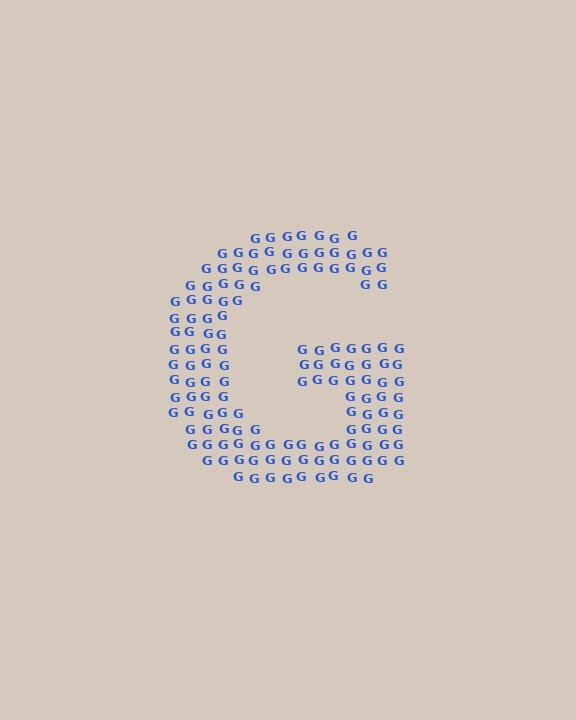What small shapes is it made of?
It is made of small letter G's.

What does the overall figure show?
The overall figure shows the letter G.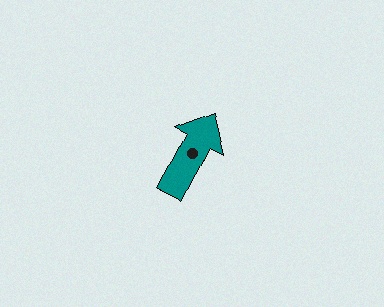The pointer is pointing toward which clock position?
Roughly 1 o'clock.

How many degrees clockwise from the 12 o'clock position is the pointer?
Approximately 28 degrees.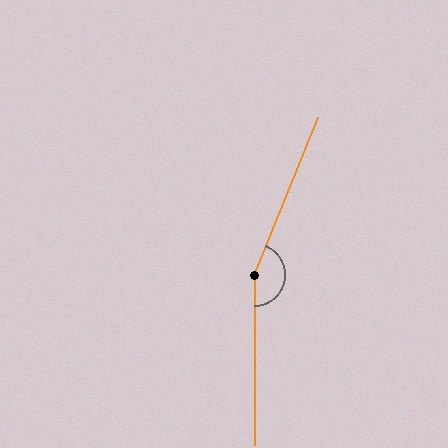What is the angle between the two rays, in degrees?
Approximately 158 degrees.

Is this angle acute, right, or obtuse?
It is obtuse.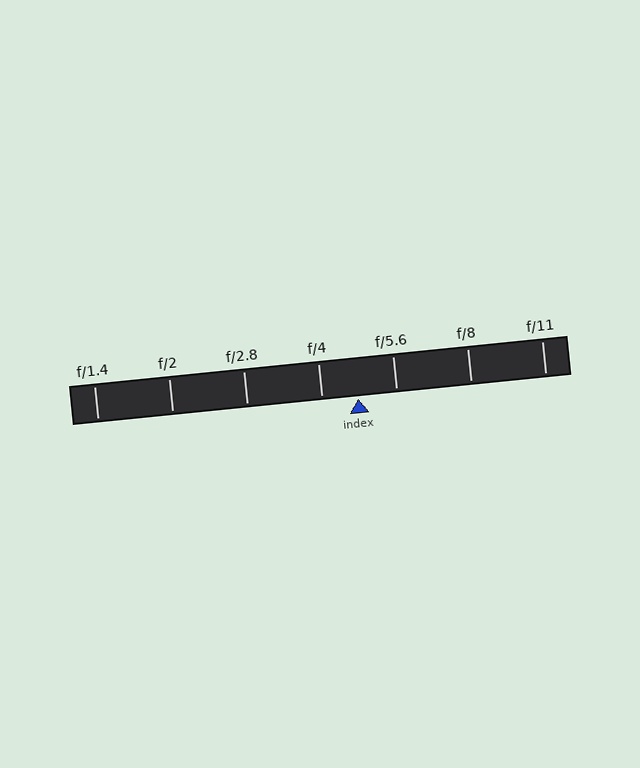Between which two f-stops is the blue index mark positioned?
The index mark is between f/4 and f/5.6.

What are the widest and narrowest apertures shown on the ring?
The widest aperture shown is f/1.4 and the narrowest is f/11.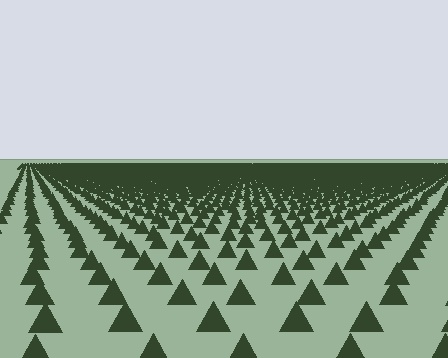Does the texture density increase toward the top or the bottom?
Density increases toward the top.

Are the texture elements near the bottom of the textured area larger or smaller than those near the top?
Larger. Near the bottom, elements are closer to the viewer and appear at a bigger on-screen size.